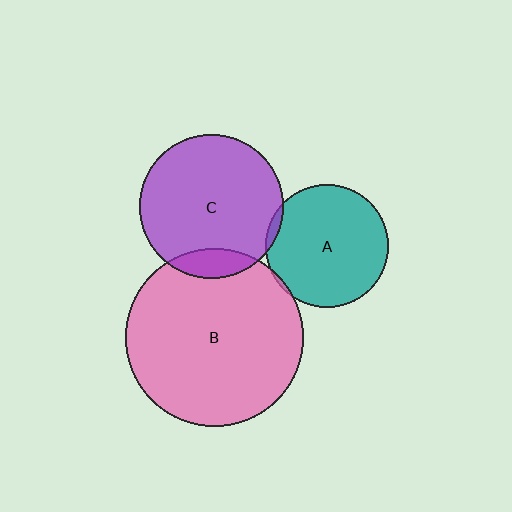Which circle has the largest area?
Circle B (pink).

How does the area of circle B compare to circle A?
Approximately 2.1 times.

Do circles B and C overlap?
Yes.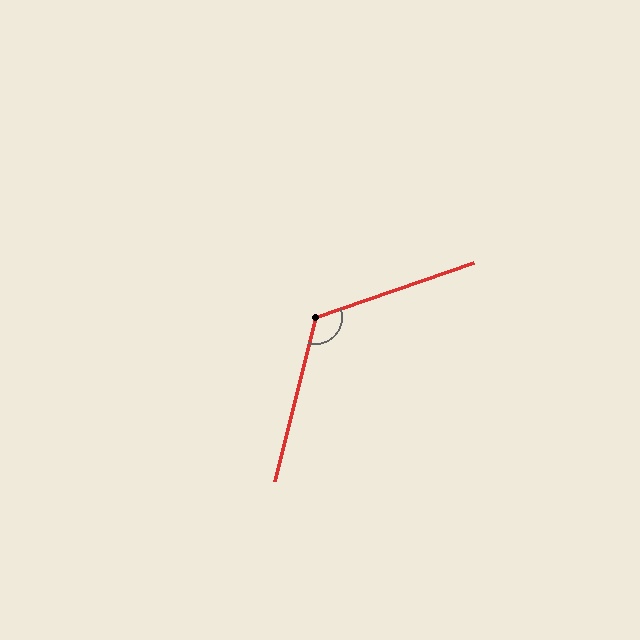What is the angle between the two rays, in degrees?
Approximately 123 degrees.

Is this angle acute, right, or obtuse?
It is obtuse.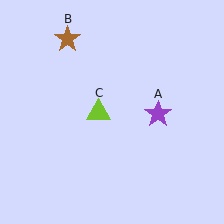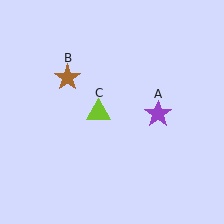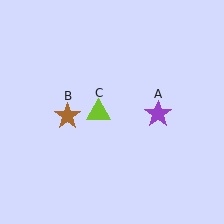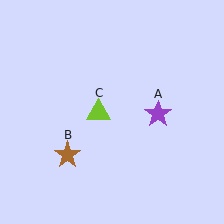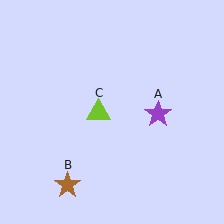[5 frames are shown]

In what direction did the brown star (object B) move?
The brown star (object B) moved down.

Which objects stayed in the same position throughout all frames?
Purple star (object A) and lime triangle (object C) remained stationary.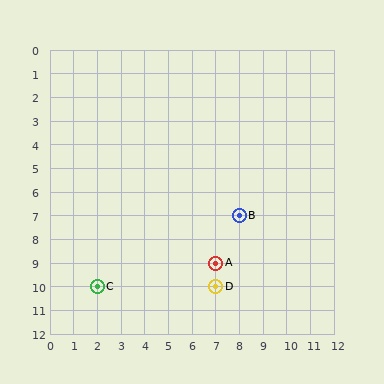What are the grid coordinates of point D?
Point D is at grid coordinates (7, 10).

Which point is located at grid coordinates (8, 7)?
Point B is at (8, 7).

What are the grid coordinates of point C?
Point C is at grid coordinates (2, 10).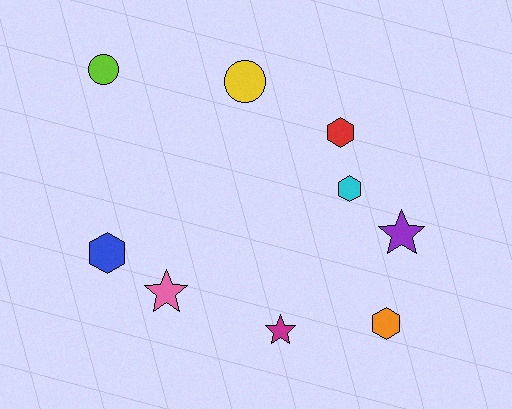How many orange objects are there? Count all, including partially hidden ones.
There is 1 orange object.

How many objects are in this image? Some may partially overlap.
There are 9 objects.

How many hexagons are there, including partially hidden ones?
There are 4 hexagons.